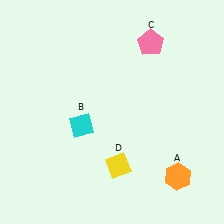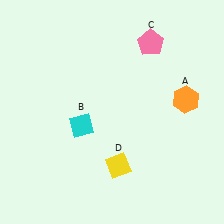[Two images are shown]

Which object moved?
The orange hexagon (A) moved up.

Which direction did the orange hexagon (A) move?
The orange hexagon (A) moved up.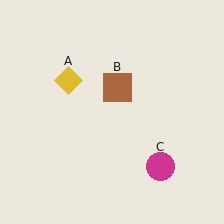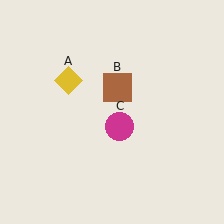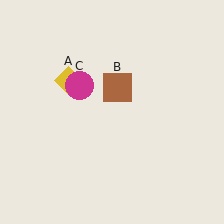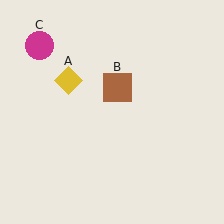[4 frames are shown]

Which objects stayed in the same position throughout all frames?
Yellow diamond (object A) and brown square (object B) remained stationary.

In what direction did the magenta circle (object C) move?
The magenta circle (object C) moved up and to the left.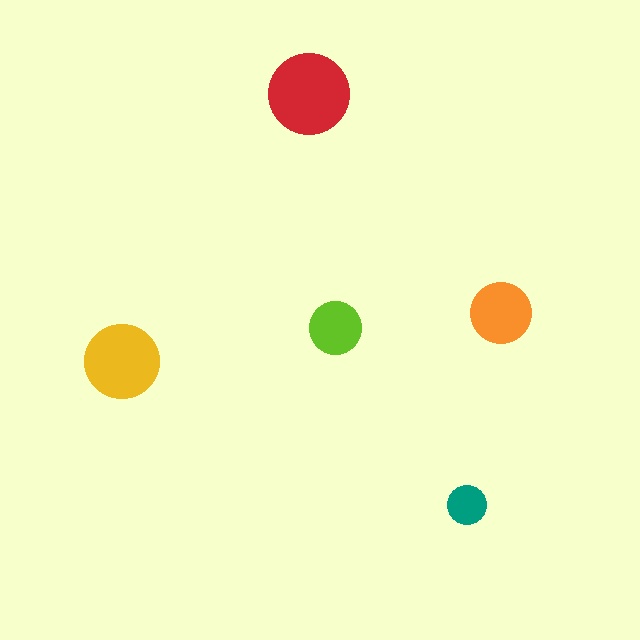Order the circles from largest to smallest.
the red one, the yellow one, the orange one, the lime one, the teal one.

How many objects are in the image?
There are 5 objects in the image.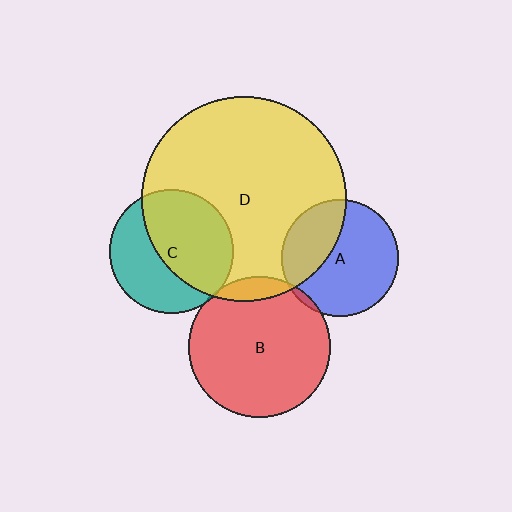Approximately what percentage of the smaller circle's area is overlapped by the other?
Approximately 55%.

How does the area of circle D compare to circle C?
Approximately 2.7 times.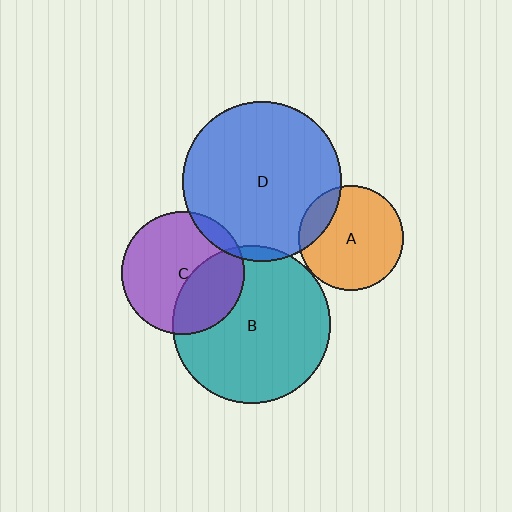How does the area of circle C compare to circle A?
Approximately 1.4 times.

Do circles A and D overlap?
Yes.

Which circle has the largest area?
Circle D (blue).